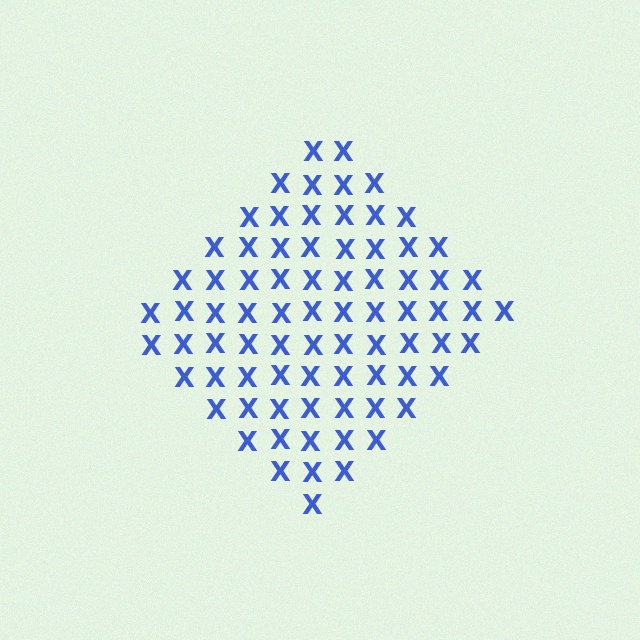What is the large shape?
The large shape is a diamond.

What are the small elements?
The small elements are letter X's.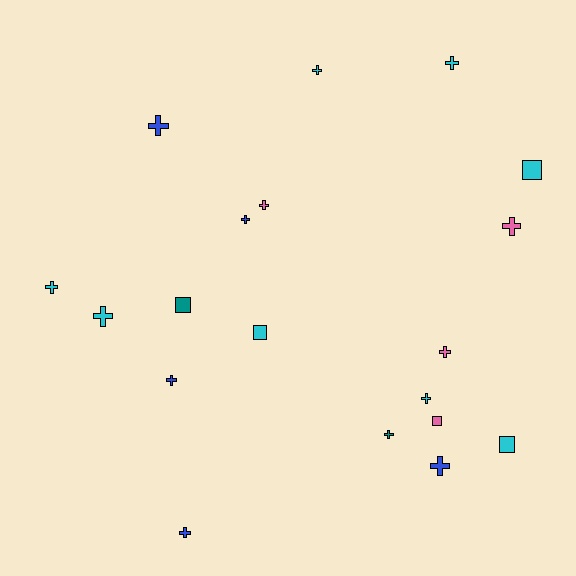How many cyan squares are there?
There are 3 cyan squares.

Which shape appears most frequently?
Cross, with 14 objects.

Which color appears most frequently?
Cyan, with 8 objects.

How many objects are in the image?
There are 19 objects.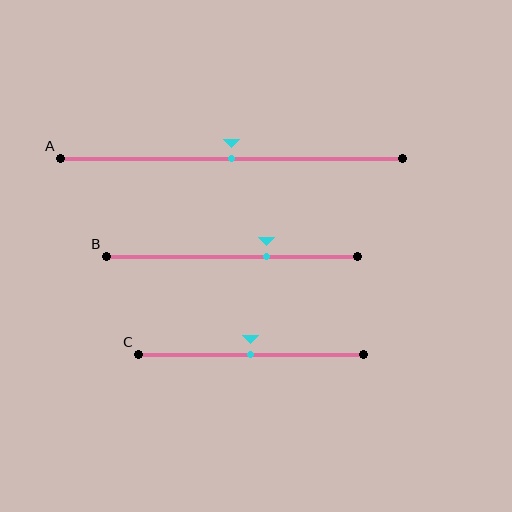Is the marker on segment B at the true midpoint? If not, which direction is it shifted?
No, the marker on segment B is shifted to the right by about 14% of the segment length.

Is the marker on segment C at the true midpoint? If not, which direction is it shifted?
Yes, the marker on segment C is at the true midpoint.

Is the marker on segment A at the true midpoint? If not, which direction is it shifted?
Yes, the marker on segment A is at the true midpoint.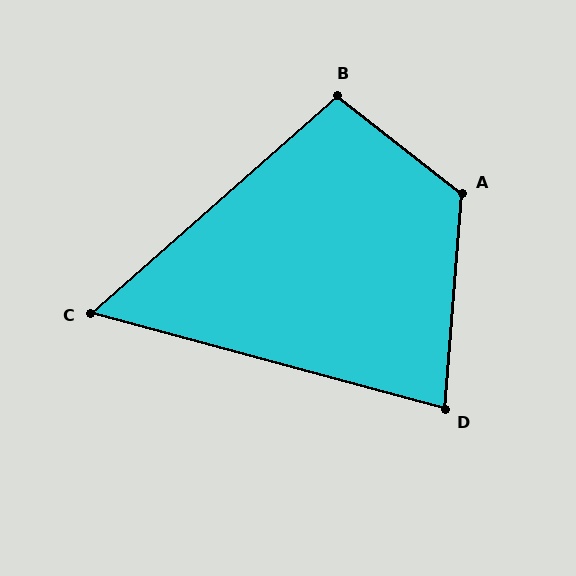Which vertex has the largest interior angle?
A, at approximately 123 degrees.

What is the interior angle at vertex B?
Approximately 101 degrees (obtuse).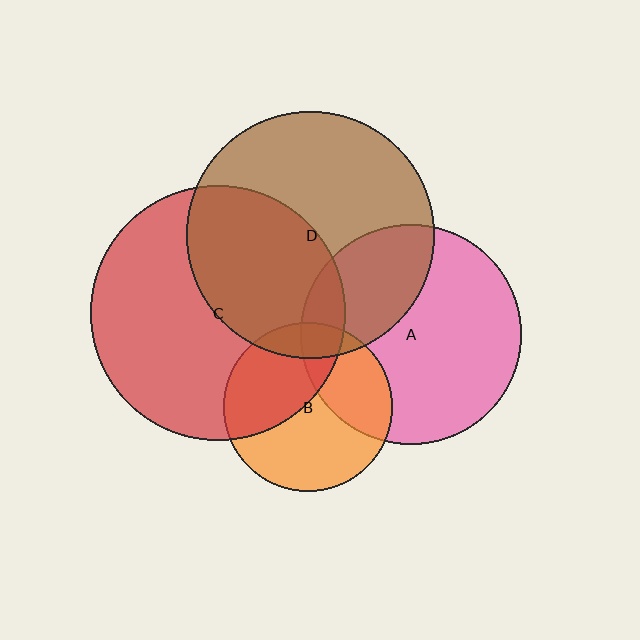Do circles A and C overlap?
Yes.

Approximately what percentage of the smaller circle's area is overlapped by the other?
Approximately 10%.